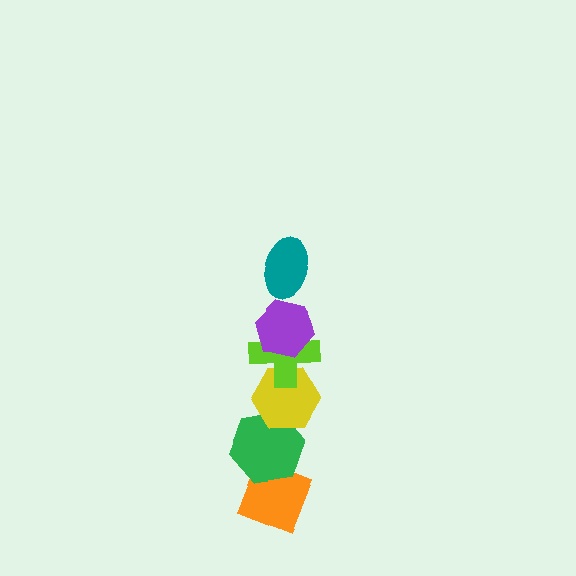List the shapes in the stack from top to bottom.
From top to bottom: the teal ellipse, the purple hexagon, the lime cross, the yellow hexagon, the green hexagon, the orange diamond.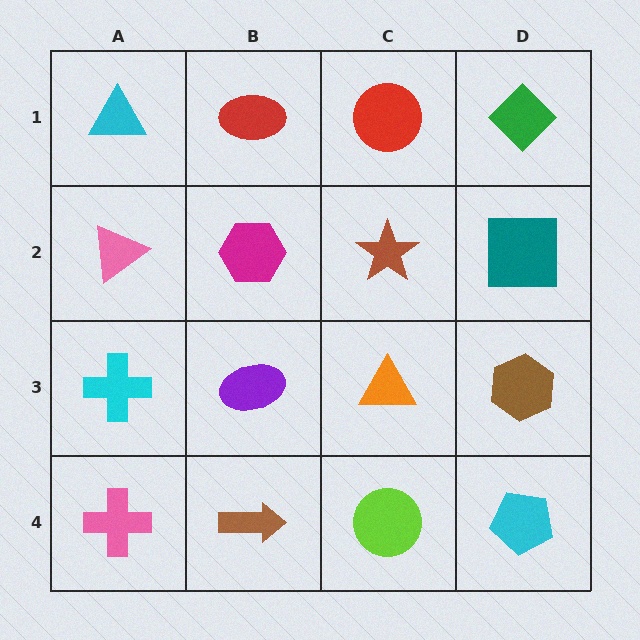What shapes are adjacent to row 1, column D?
A teal square (row 2, column D), a red circle (row 1, column C).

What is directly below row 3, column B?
A brown arrow.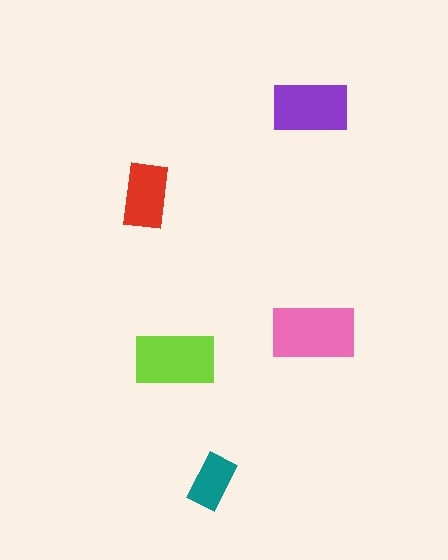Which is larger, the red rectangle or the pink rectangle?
The pink one.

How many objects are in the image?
There are 5 objects in the image.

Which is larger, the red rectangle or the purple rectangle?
The purple one.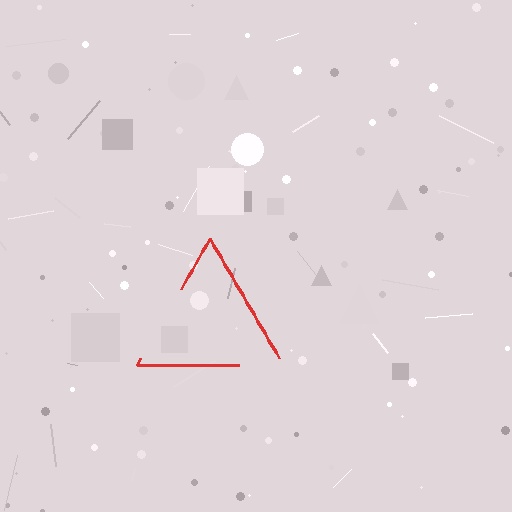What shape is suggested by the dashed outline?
The dashed outline suggests a triangle.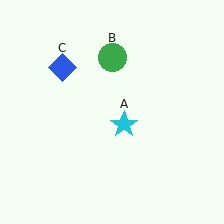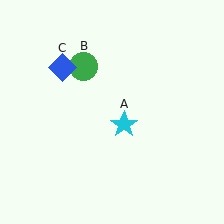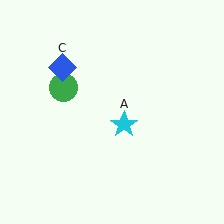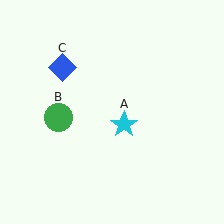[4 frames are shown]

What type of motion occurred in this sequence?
The green circle (object B) rotated counterclockwise around the center of the scene.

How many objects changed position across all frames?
1 object changed position: green circle (object B).